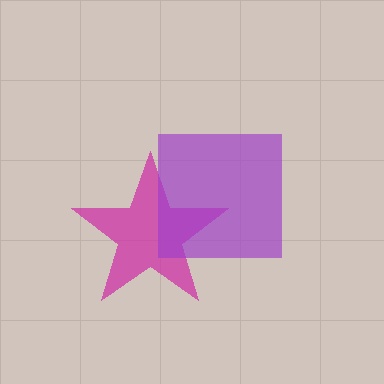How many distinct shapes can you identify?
There are 2 distinct shapes: a magenta star, a purple square.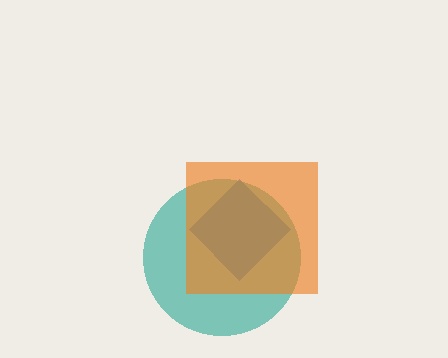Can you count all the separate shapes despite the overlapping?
Yes, there are 3 separate shapes.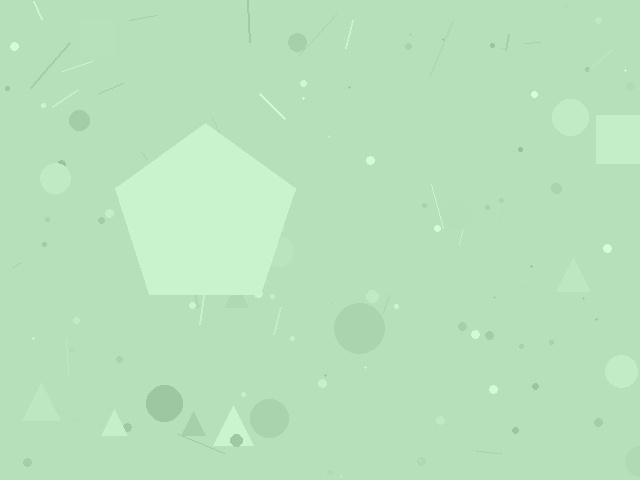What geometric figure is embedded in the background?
A pentagon is embedded in the background.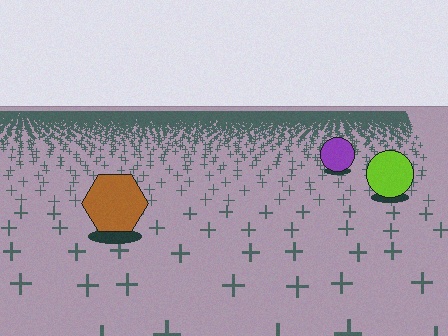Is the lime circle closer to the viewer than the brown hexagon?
No. The brown hexagon is closer — you can tell from the texture gradient: the ground texture is coarser near it.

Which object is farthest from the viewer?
The purple circle is farthest from the viewer. It appears smaller and the ground texture around it is denser.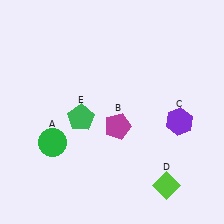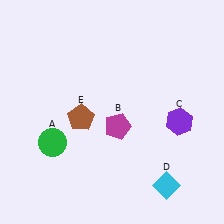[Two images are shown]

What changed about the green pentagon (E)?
In Image 1, E is green. In Image 2, it changed to brown.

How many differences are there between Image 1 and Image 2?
There are 2 differences between the two images.